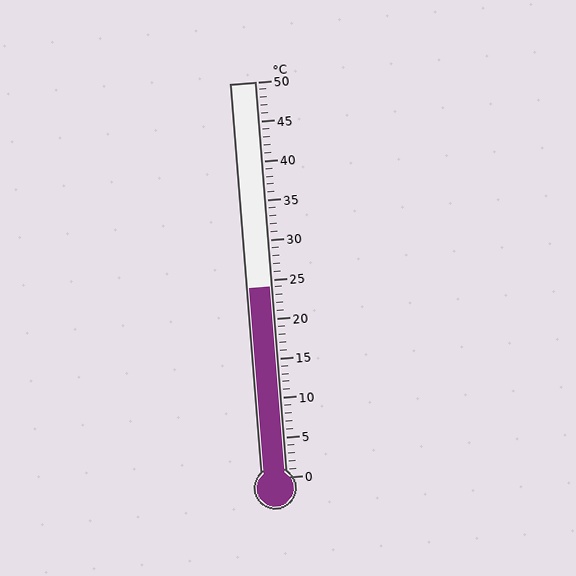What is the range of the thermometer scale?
The thermometer scale ranges from 0°C to 50°C.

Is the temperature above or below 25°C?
The temperature is below 25°C.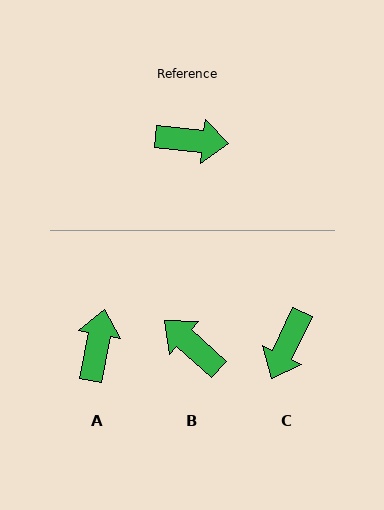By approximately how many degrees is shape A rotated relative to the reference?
Approximately 85 degrees counter-clockwise.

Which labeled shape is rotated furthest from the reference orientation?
B, about 144 degrees away.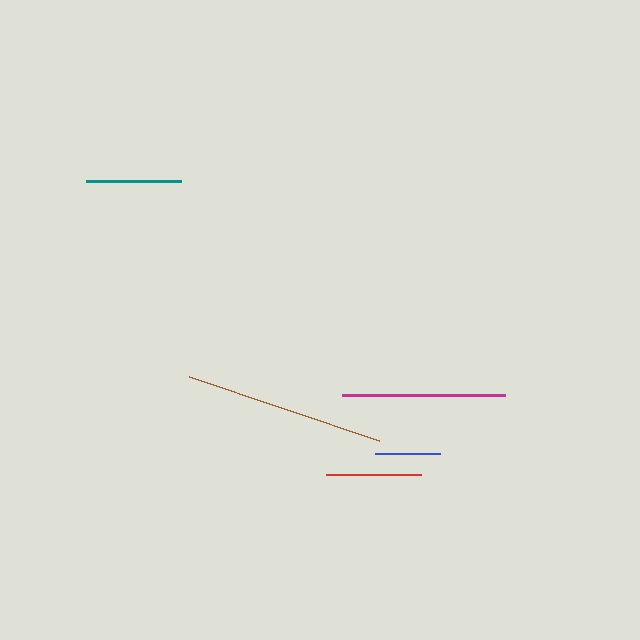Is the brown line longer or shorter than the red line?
The brown line is longer than the red line.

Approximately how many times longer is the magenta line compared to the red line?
The magenta line is approximately 1.7 times the length of the red line.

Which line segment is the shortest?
The blue line is the shortest at approximately 65 pixels.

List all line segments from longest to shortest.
From longest to shortest: brown, magenta, red, teal, blue.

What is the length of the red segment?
The red segment is approximately 95 pixels long.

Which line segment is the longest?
The brown line is the longest at approximately 201 pixels.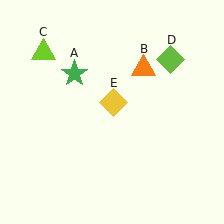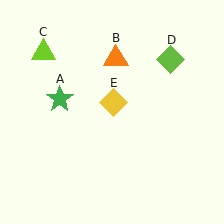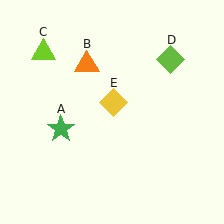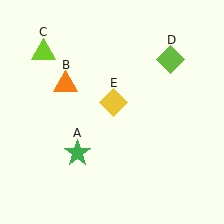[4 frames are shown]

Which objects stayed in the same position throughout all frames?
Lime triangle (object C) and lime diamond (object D) and yellow diamond (object E) remained stationary.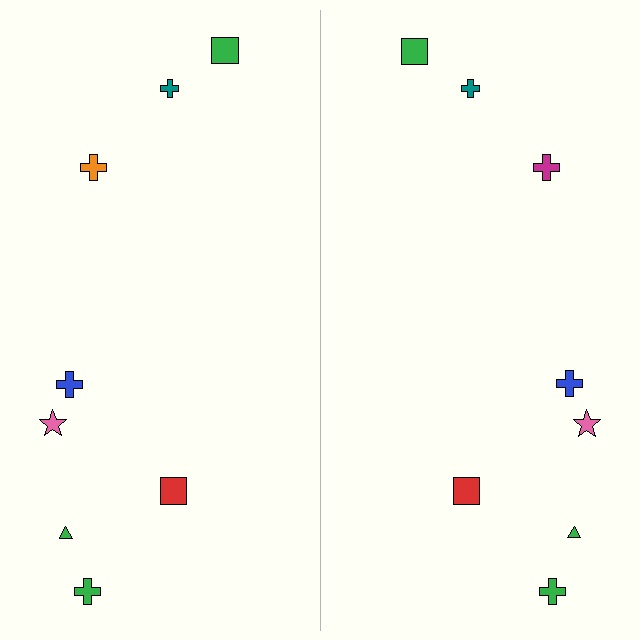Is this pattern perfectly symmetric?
No, the pattern is not perfectly symmetric. The magenta cross on the right side breaks the symmetry — its mirror counterpart is orange.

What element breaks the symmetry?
The magenta cross on the right side breaks the symmetry — its mirror counterpart is orange.